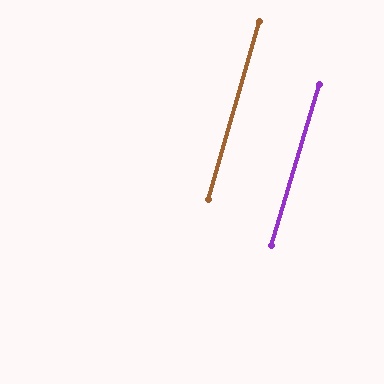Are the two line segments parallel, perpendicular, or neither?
Parallel — their directions differ by only 0.5°.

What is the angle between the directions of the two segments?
Approximately 0 degrees.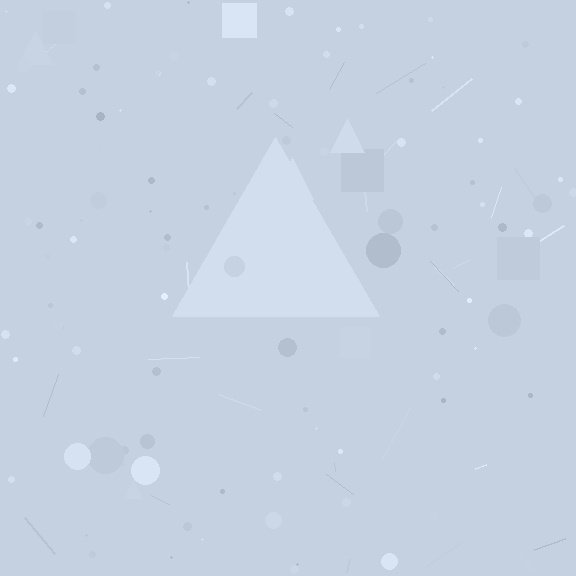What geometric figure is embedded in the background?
A triangle is embedded in the background.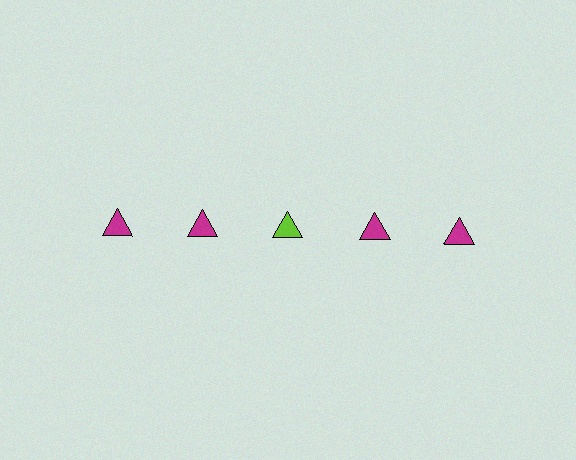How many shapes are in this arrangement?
There are 5 shapes arranged in a grid pattern.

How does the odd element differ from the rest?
It has a different color: lime instead of magenta.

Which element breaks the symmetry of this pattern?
The lime triangle in the top row, center column breaks the symmetry. All other shapes are magenta triangles.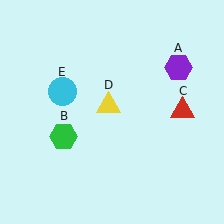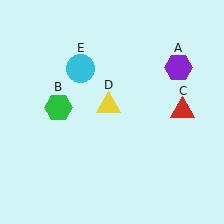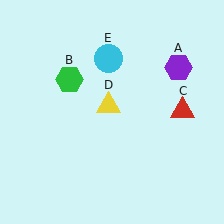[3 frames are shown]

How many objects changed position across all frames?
2 objects changed position: green hexagon (object B), cyan circle (object E).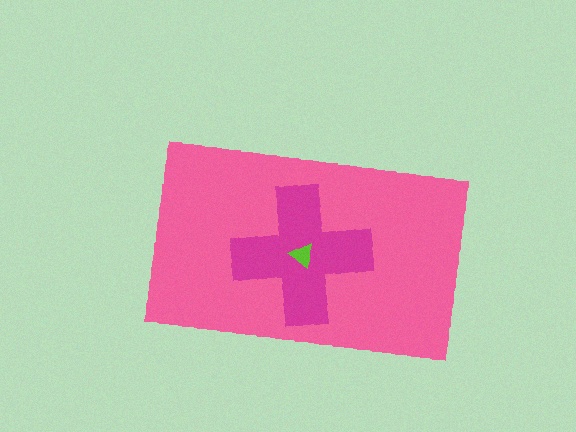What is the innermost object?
The lime triangle.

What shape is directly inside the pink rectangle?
The magenta cross.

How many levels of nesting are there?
3.